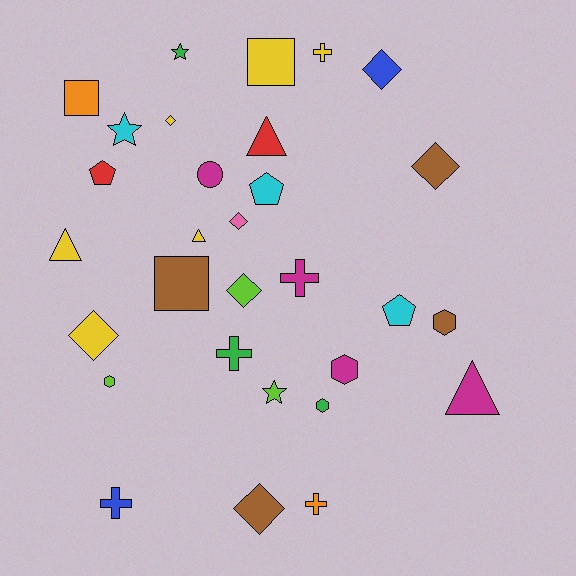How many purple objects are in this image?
There are no purple objects.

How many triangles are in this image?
There are 4 triangles.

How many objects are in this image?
There are 30 objects.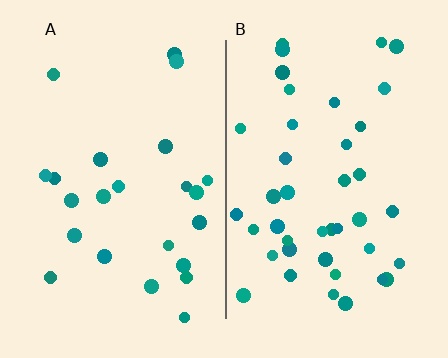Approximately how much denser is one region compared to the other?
Approximately 1.8× — region B over region A.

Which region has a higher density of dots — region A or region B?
B (the right).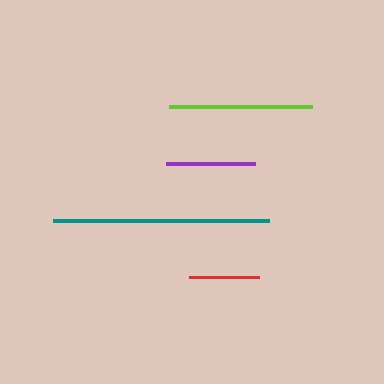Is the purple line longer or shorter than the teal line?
The teal line is longer than the purple line.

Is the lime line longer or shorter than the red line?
The lime line is longer than the red line.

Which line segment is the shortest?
The red line is the shortest at approximately 70 pixels.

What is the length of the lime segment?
The lime segment is approximately 142 pixels long.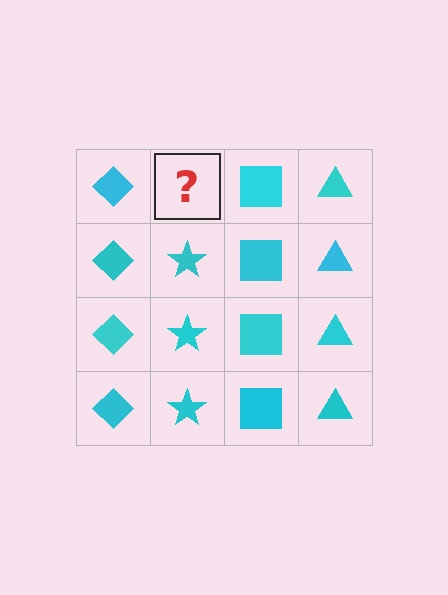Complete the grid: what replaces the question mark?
The question mark should be replaced with a cyan star.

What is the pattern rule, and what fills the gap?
The rule is that each column has a consistent shape. The gap should be filled with a cyan star.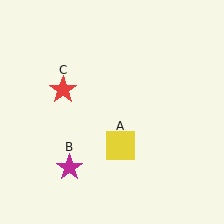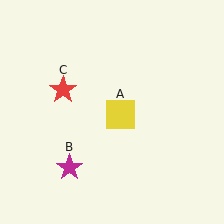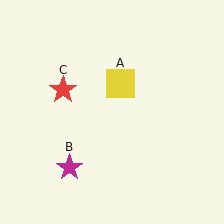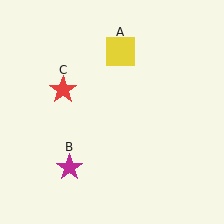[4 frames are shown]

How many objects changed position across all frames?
1 object changed position: yellow square (object A).